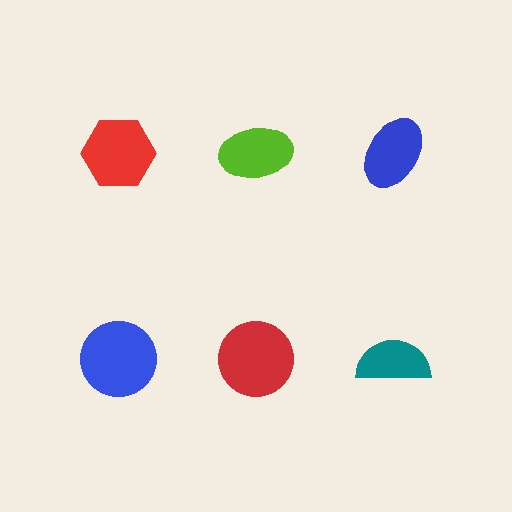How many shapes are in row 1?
3 shapes.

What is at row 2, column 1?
A blue circle.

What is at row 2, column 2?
A red circle.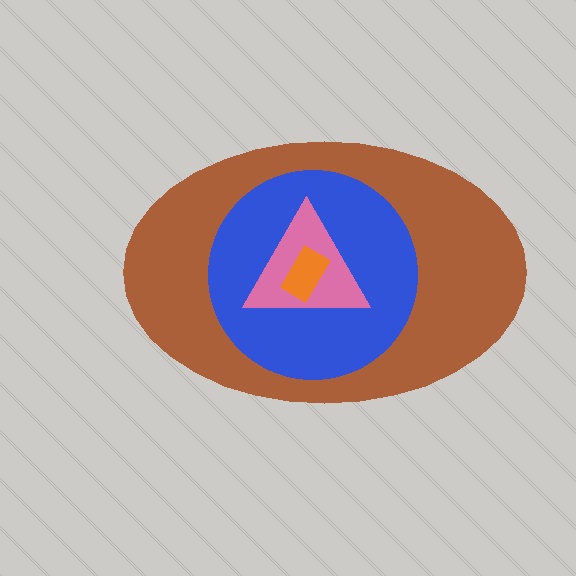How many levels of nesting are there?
4.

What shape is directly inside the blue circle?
The pink triangle.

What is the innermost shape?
The orange rectangle.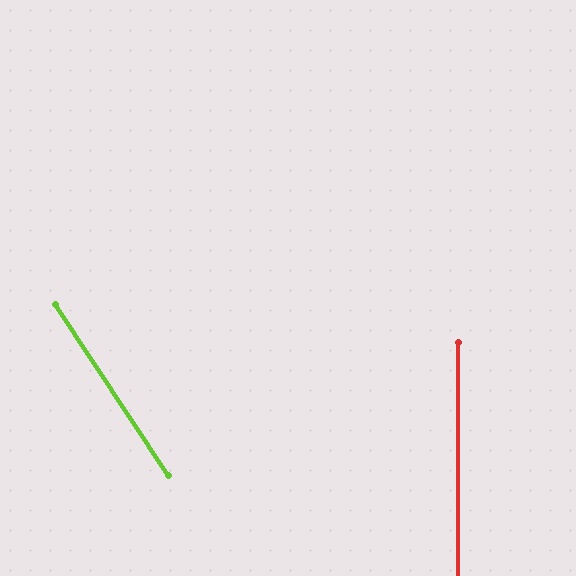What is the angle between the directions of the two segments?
Approximately 33 degrees.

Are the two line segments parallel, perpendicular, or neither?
Neither parallel nor perpendicular — they differ by about 33°.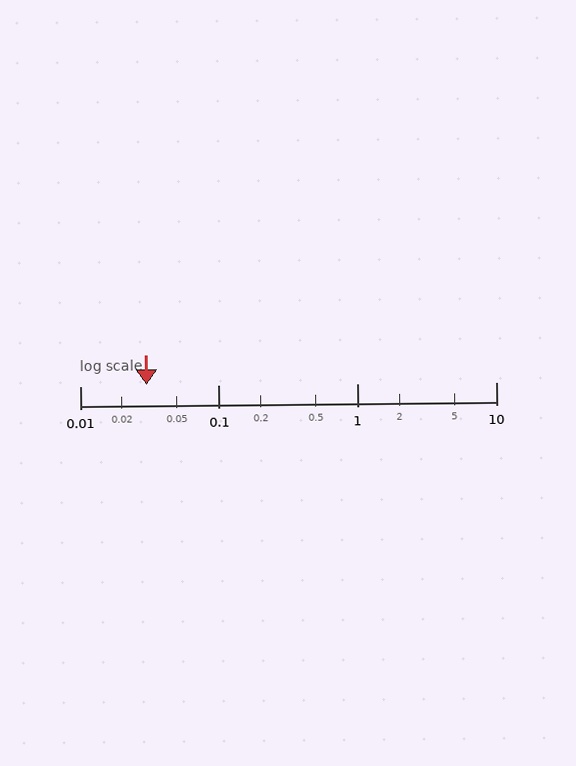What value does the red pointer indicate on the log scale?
The pointer indicates approximately 0.03.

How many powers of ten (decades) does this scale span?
The scale spans 3 decades, from 0.01 to 10.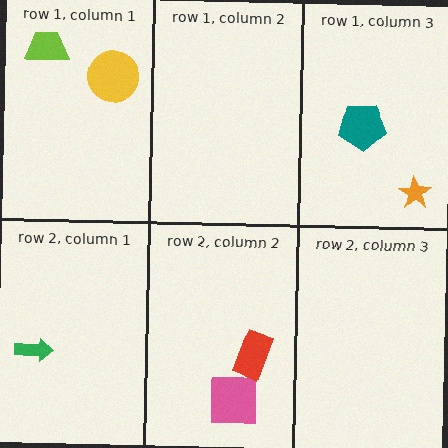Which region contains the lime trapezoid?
The row 1, column 1 region.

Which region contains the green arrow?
The row 2, column 1 region.